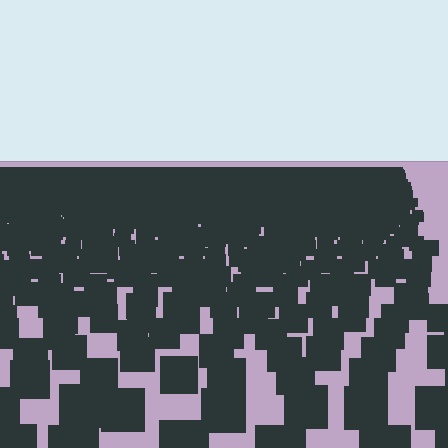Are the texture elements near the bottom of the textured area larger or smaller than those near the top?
Larger. Near the bottom, elements are closer to the viewer and appear at a bigger on-screen size.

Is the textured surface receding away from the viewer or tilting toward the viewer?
The surface is receding away from the viewer. Texture elements get smaller and denser toward the top.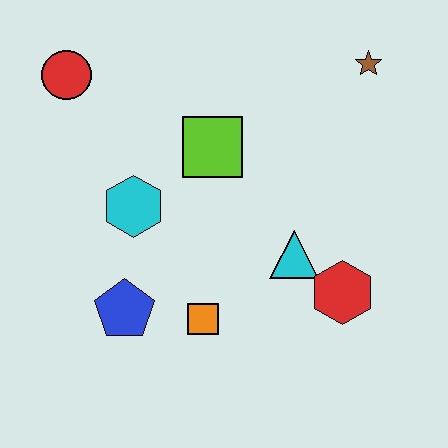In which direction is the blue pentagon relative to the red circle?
The blue pentagon is below the red circle.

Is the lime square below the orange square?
No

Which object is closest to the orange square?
The blue pentagon is closest to the orange square.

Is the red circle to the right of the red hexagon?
No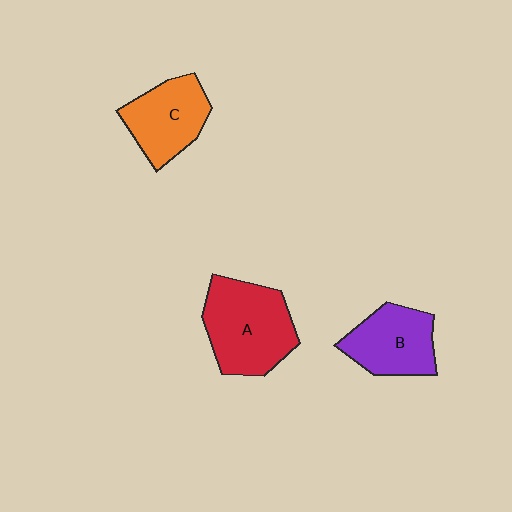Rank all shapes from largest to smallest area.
From largest to smallest: A (red), B (purple), C (orange).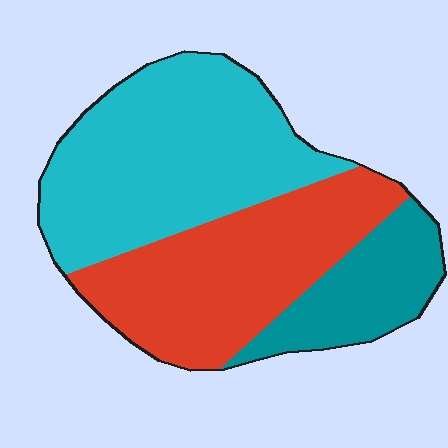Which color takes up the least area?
Teal, at roughly 20%.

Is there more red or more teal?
Red.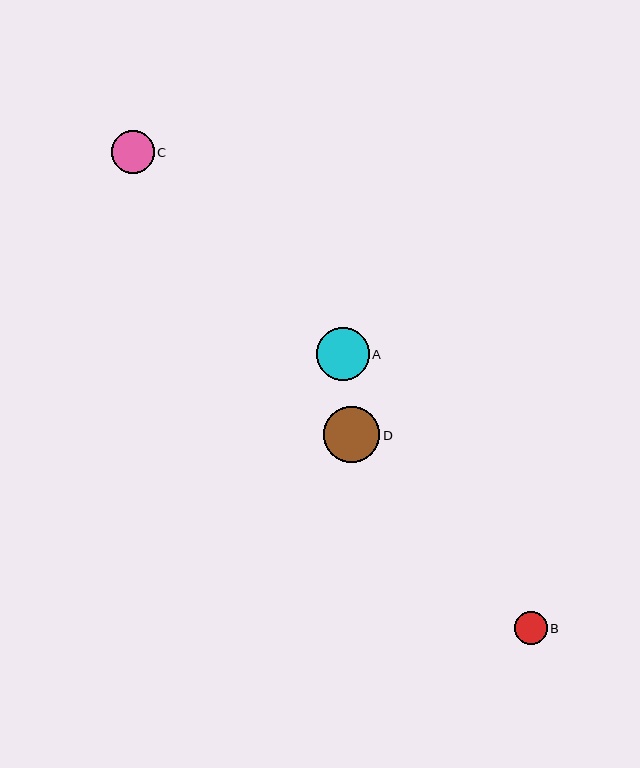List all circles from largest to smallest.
From largest to smallest: D, A, C, B.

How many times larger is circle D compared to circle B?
Circle D is approximately 1.7 times the size of circle B.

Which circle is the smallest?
Circle B is the smallest with a size of approximately 33 pixels.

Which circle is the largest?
Circle D is the largest with a size of approximately 56 pixels.